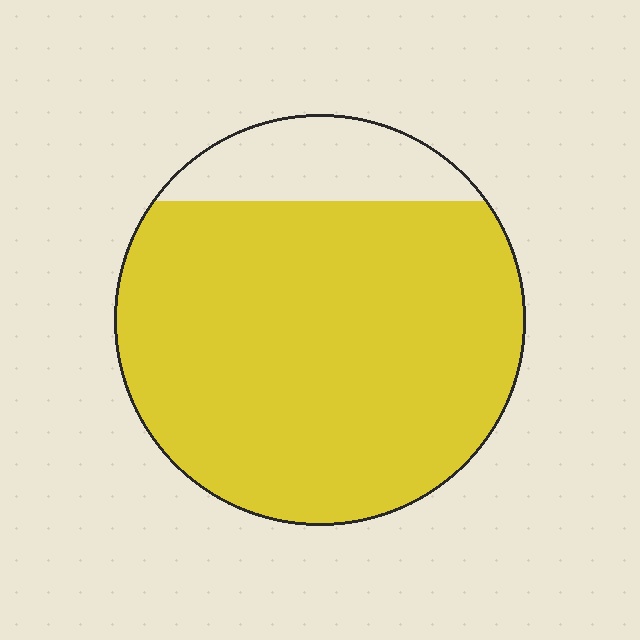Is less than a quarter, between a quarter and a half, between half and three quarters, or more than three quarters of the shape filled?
More than three quarters.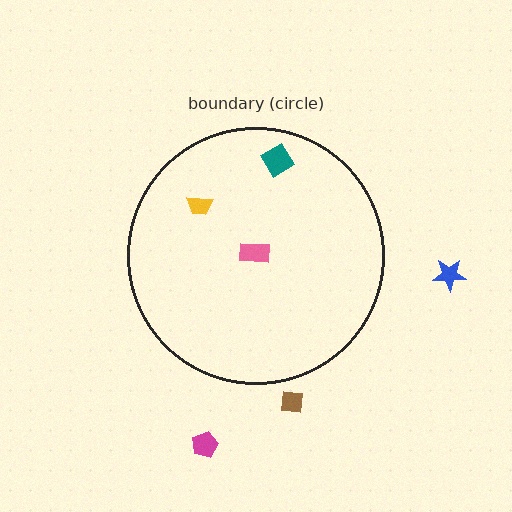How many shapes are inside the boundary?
3 inside, 3 outside.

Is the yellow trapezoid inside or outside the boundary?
Inside.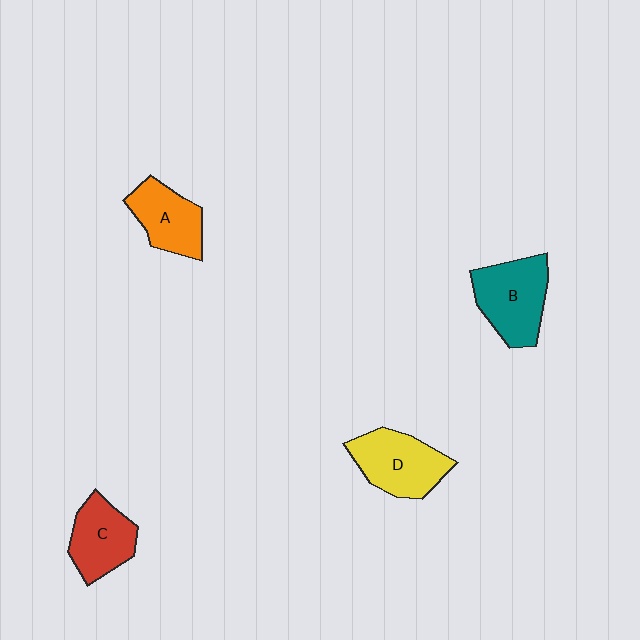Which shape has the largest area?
Shape B (teal).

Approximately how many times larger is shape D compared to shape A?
Approximately 1.2 times.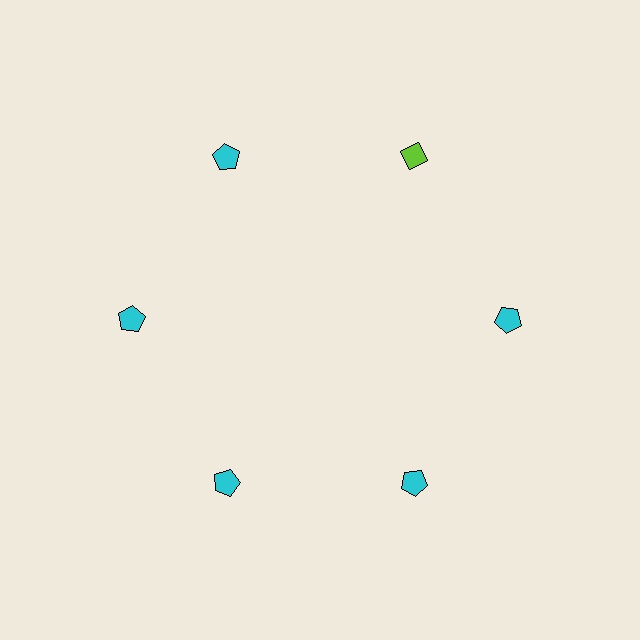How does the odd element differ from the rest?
It differs in both color (lime instead of cyan) and shape (diamond instead of pentagon).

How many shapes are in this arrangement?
There are 6 shapes arranged in a ring pattern.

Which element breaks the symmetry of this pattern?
The lime diamond at roughly the 1 o'clock position breaks the symmetry. All other shapes are cyan pentagons.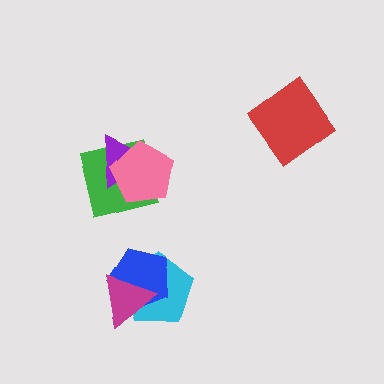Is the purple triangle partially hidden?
Yes, it is partially covered by another shape.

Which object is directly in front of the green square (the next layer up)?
The purple triangle is directly in front of the green square.